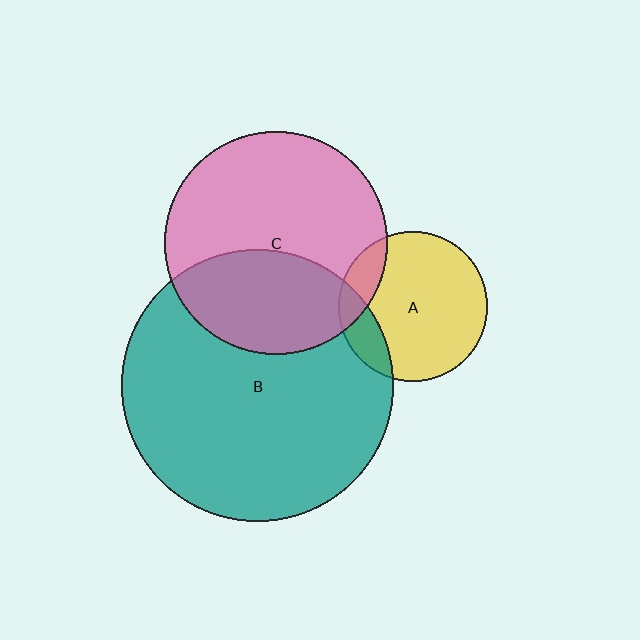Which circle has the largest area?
Circle B (teal).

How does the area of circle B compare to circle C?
Approximately 1.5 times.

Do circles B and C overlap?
Yes.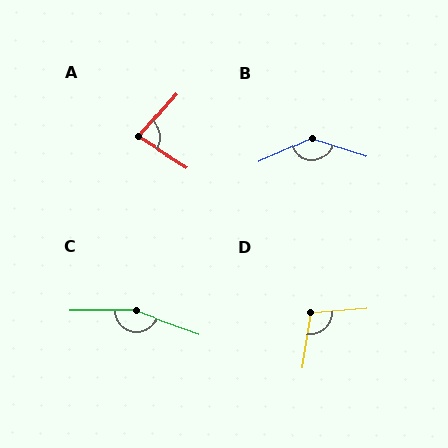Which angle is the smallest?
A, at approximately 81 degrees.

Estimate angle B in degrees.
Approximately 137 degrees.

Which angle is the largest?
C, at approximately 160 degrees.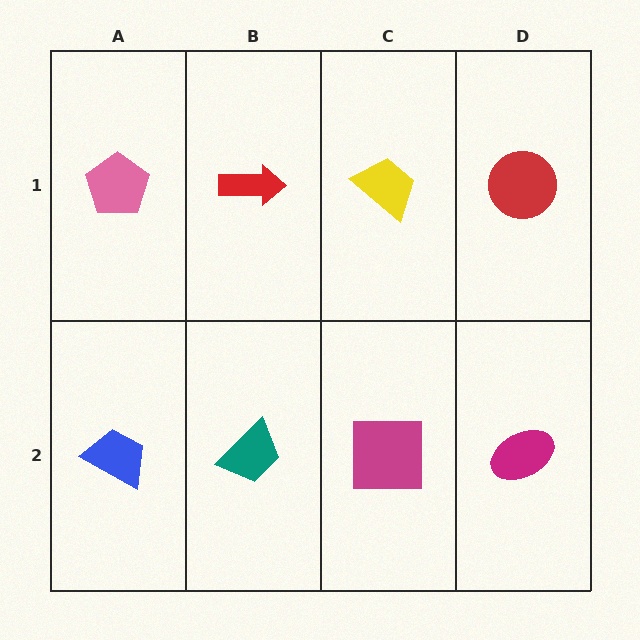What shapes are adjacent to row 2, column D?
A red circle (row 1, column D), a magenta square (row 2, column C).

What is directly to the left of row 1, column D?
A yellow trapezoid.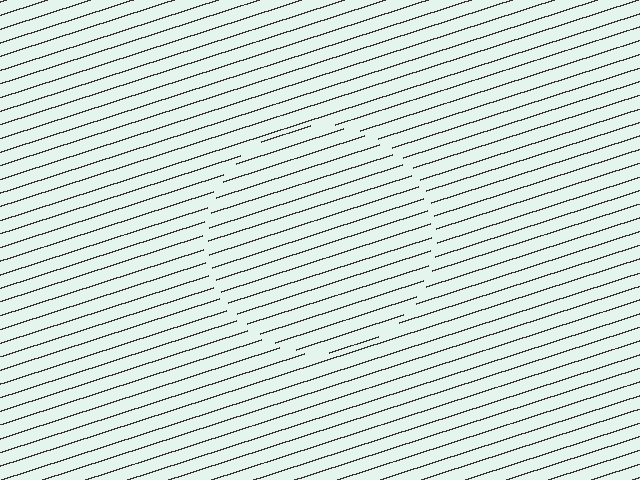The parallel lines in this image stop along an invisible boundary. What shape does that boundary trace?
An illusory circle. The interior of the shape contains the same grating, shifted by half a period — the contour is defined by the phase discontinuity where line-ends from the inner and outer gratings abut.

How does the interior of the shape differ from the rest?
The interior of the shape contains the same grating, shifted by half a period — the contour is defined by the phase discontinuity where line-ends from the inner and outer gratings abut.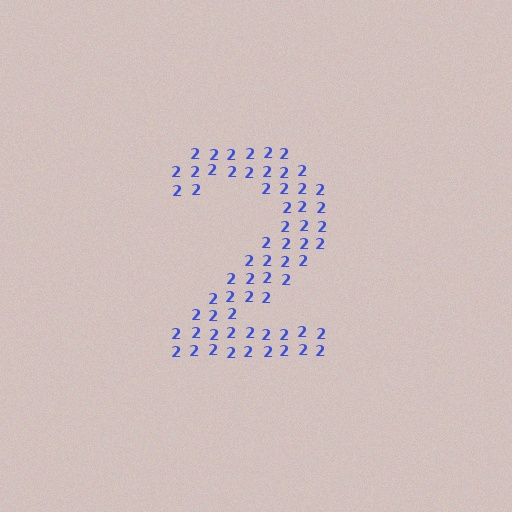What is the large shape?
The large shape is the digit 2.